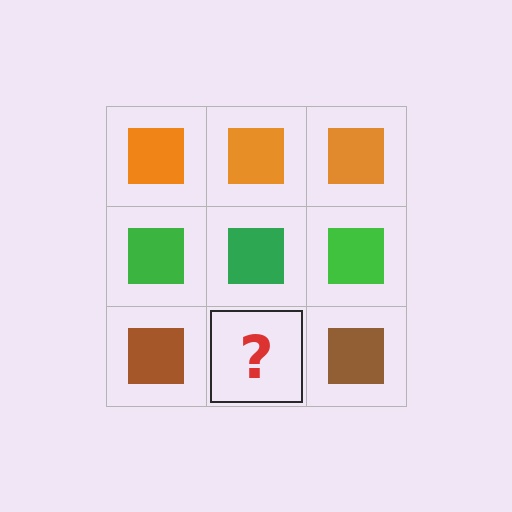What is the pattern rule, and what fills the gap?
The rule is that each row has a consistent color. The gap should be filled with a brown square.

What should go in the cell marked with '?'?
The missing cell should contain a brown square.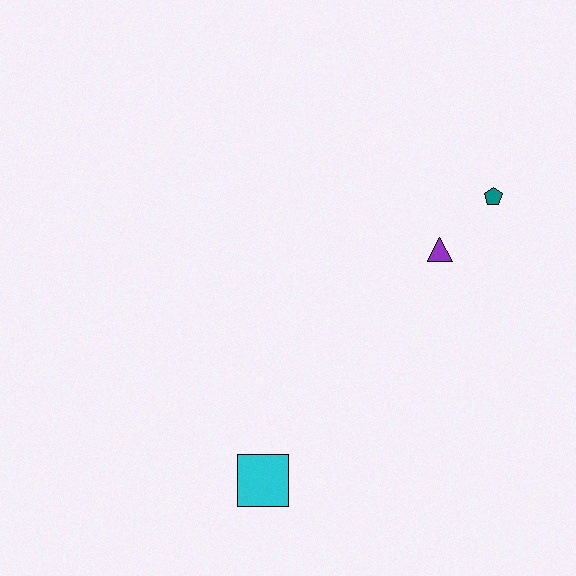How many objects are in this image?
There are 3 objects.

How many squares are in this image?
There is 1 square.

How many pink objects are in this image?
There are no pink objects.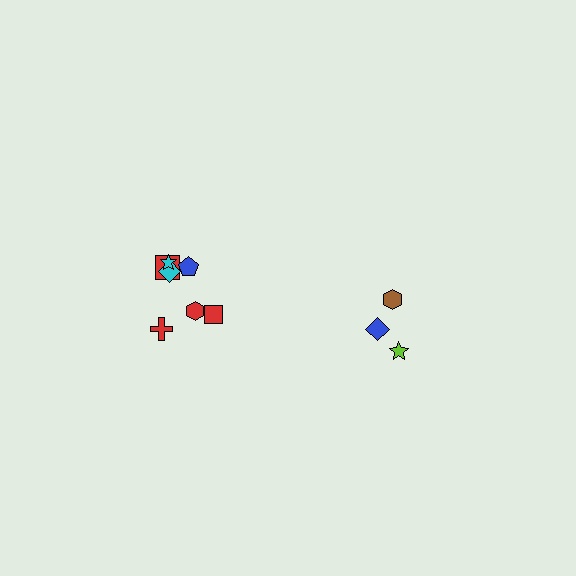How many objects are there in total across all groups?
There are 10 objects.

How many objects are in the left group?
There are 7 objects.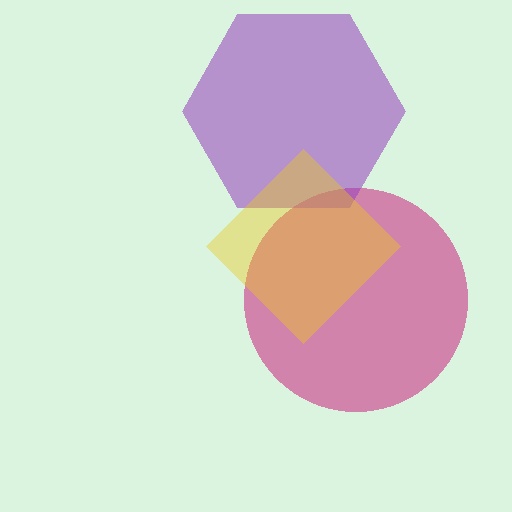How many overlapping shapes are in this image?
There are 3 overlapping shapes in the image.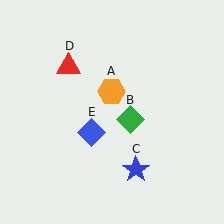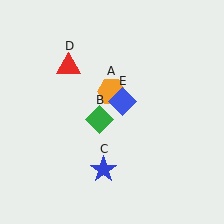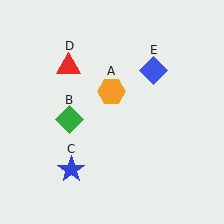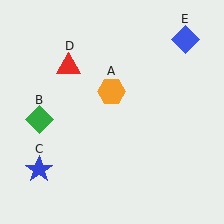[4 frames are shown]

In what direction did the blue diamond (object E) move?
The blue diamond (object E) moved up and to the right.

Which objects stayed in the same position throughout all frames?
Orange hexagon (object A) and red triangle (object D) remained stationary.